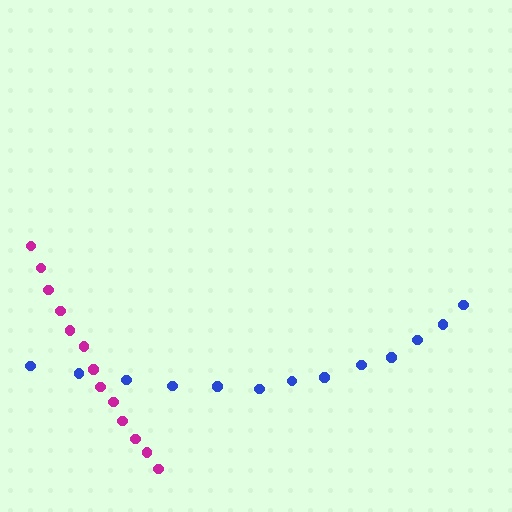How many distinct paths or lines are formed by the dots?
There are 2 distinct paths.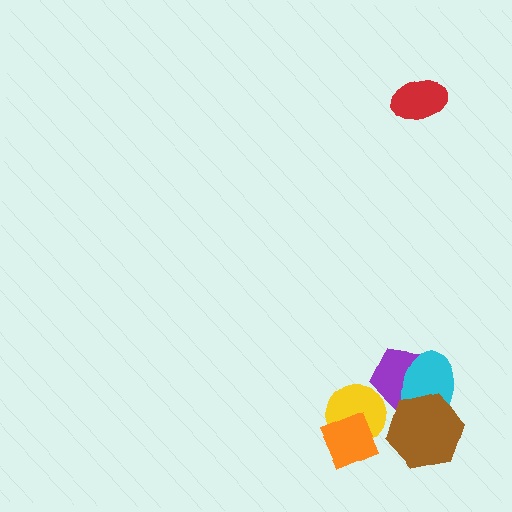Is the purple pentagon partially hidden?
Yes, it is partially covered by another shape.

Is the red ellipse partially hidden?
No, no other shape covers it.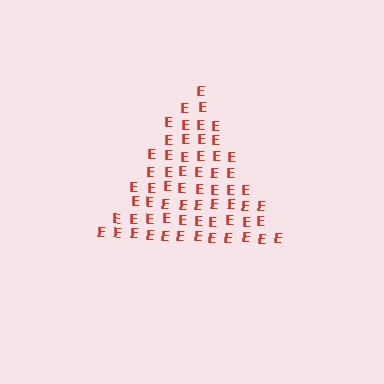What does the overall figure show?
The overall figure shows a triangle.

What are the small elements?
The small elements are letter E's.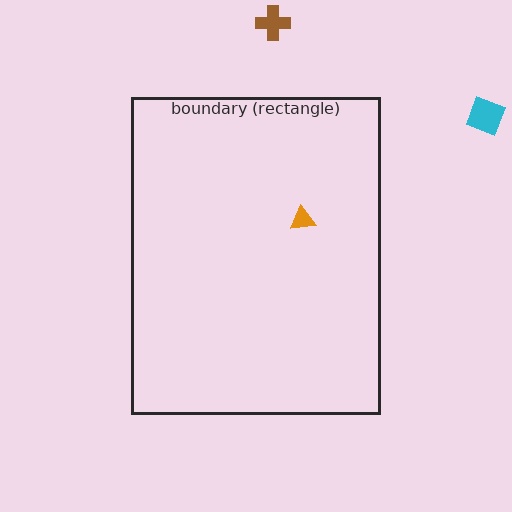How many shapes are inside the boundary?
1 inside, 2 outside.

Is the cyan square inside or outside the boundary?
Outside.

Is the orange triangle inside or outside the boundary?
Inside.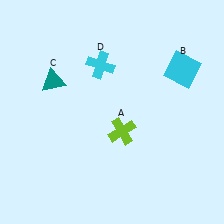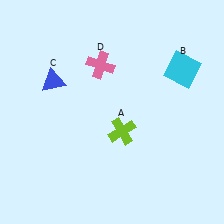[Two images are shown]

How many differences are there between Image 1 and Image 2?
There are 2 differences between the two images.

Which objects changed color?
C changed from teal to blue. D changed from cyan to pink.